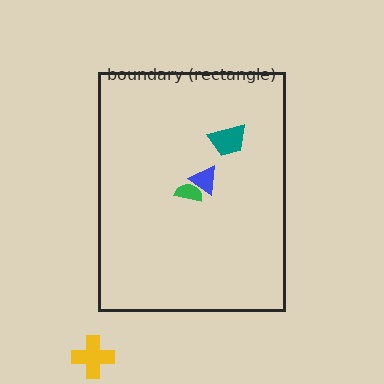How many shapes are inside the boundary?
3 inside, 1 outside.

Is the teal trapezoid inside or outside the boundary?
Inside.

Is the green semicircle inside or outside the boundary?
Inside.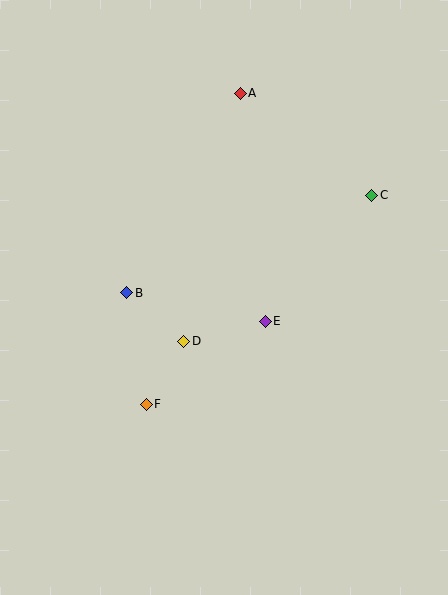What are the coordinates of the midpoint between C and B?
The midpoint between C and B is at (249, 244).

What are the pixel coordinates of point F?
Point F is at (146, 404).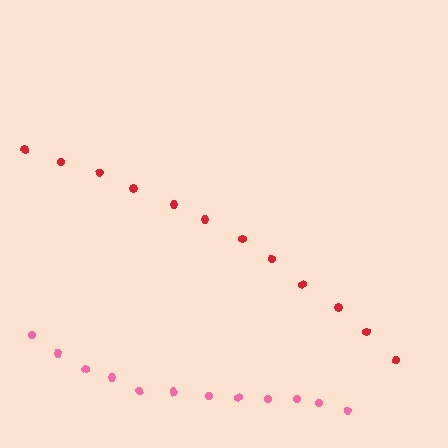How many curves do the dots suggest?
There are 2 distinct paths.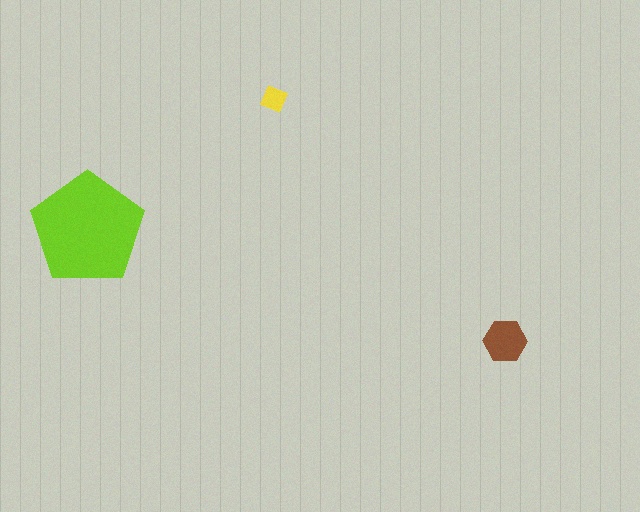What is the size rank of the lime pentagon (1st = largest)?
1st.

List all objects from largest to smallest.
The lime pentagon, the brown hexagon, the yellow diamond.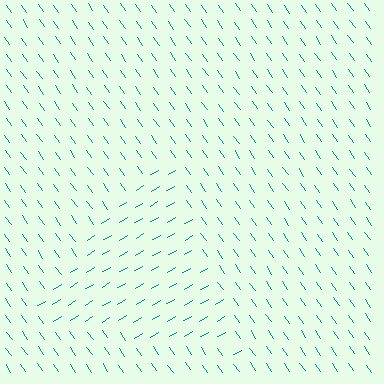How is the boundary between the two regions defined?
The boundary is defined purely by a change in line orientation (approximately 86 degrees difference). All lines are the same color and thickness.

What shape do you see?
I see a triangle.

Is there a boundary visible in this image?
Yes, there is a texture boundary formed by a change in line orientation.